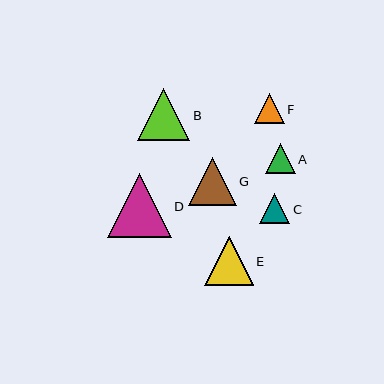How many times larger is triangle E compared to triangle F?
Triangle E is approximately 1.6 times the size of triangle F.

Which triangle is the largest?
Triangle D is the largest with a size of approximately 64 pixels.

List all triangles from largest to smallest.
From largest to smallest: D, B, E, G, A, C, F.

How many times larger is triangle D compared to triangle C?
Triangle D is approximately 2.2 times the size of triangle C.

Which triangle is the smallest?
Triangle F is the smallest with a size of approximately 29 pixels.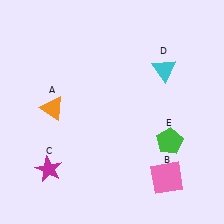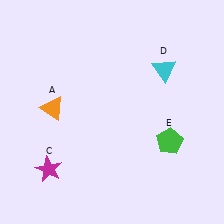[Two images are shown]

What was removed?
The pink square (B) was removed in Image 2.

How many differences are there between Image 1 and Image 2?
There is 1 difference between the two images.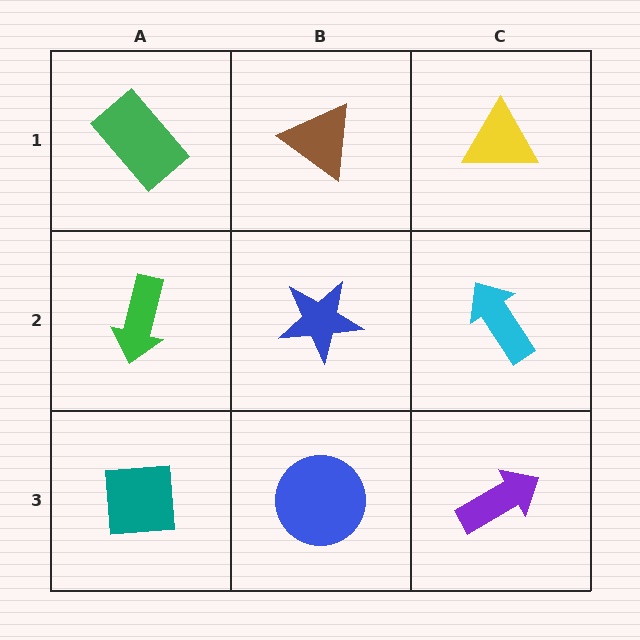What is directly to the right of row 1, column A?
A brown triangle.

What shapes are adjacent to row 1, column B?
A blue star (row 2, column B), a green rectangle (row 1, column A), a yellow triangle (row 1, column C).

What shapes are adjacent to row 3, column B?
A blue star (row 2, column B), a teal square (row 3, column A), a purple arrow (row 3, column C).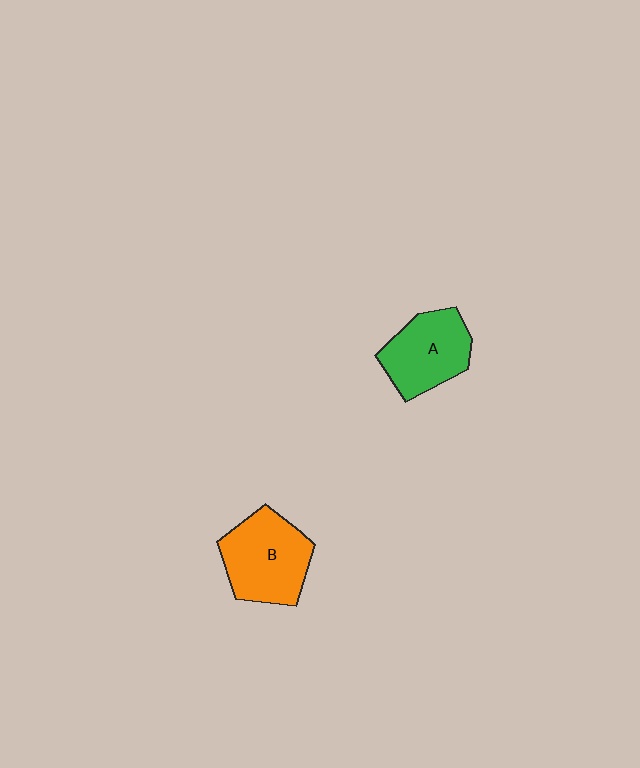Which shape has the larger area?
Shape B (orange).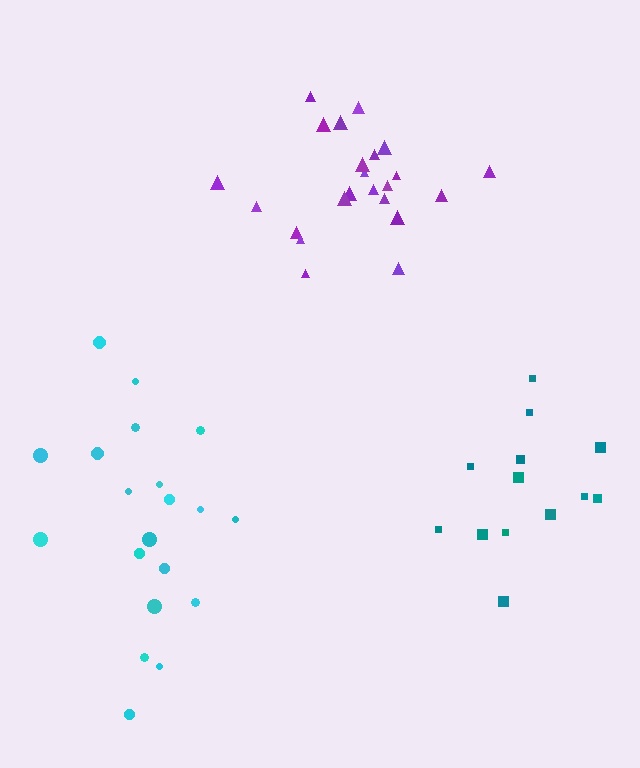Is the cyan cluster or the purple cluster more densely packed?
Purple.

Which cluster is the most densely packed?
Purple.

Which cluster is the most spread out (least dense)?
Teal.